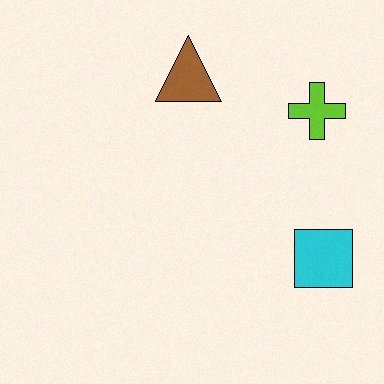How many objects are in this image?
There are 3 objects.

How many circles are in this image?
There are no circles.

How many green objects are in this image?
There are no green objects.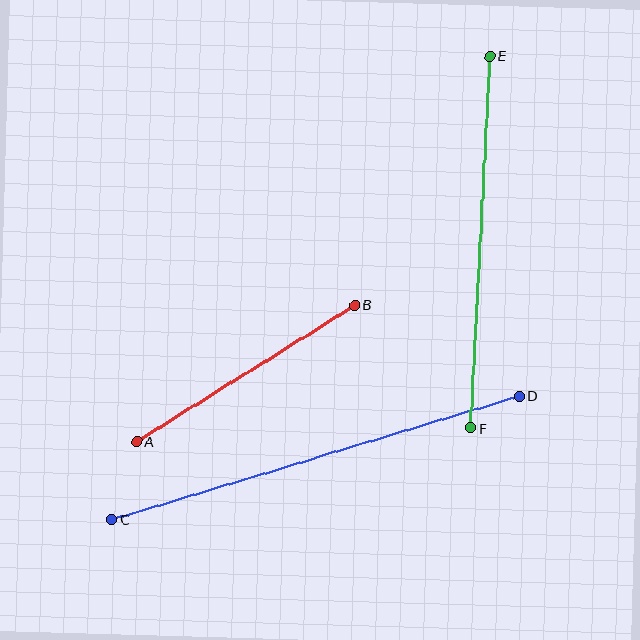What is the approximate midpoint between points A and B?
The midpoint is at approximately (246, 374) pixels.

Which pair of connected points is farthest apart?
Points C and D are farthest apart.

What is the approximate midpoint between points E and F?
The midpoint is at approximately (480, 242) pixels.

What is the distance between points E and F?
The distance is approximately 373 pixels.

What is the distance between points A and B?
The distance is approximately 257 pixels.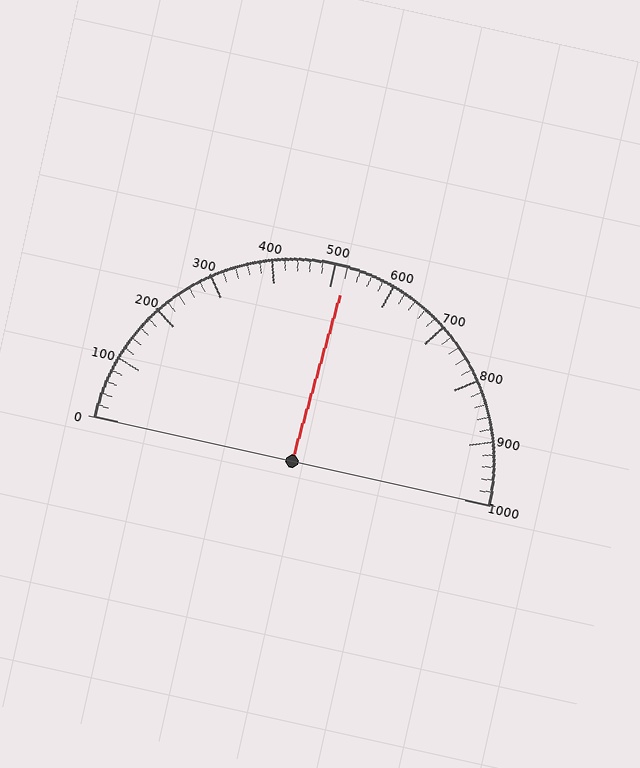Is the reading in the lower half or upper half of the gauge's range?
The reading is in the upper half of the range (0 to 1000).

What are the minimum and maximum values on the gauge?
The gauge ranges from 0 to 1000.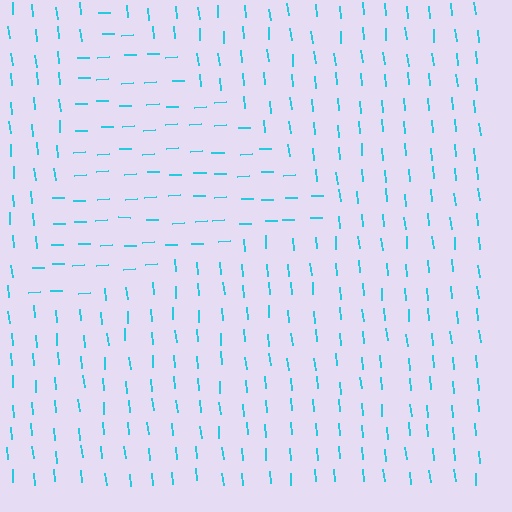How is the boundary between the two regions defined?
The boundary is defined purely by a change in line orientation (approximately 87 degrees difference). All lines are the same color and thickness.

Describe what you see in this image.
The image is filled with small cyan line segments. A triangle region in the image has lines oriented differently from the surrounding lines, creating a visible texture boundary.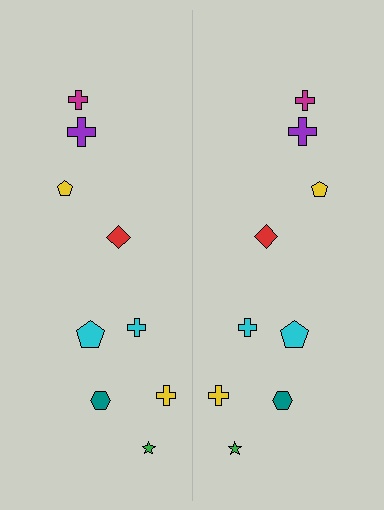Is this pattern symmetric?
Yes, this pattern has bilateral (reflection) symmetry.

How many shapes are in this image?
There are 18 shapes in this image.